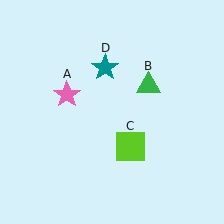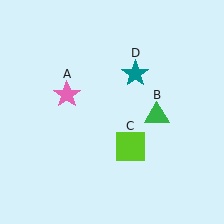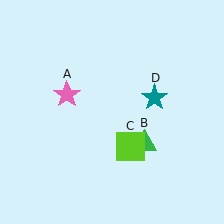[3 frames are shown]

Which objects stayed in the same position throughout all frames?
Pink star (object A) and lime square (object C) remained stationary.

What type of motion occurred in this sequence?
The green triangle (object B), teal star (object D) rotated clockwise around the center of the scene.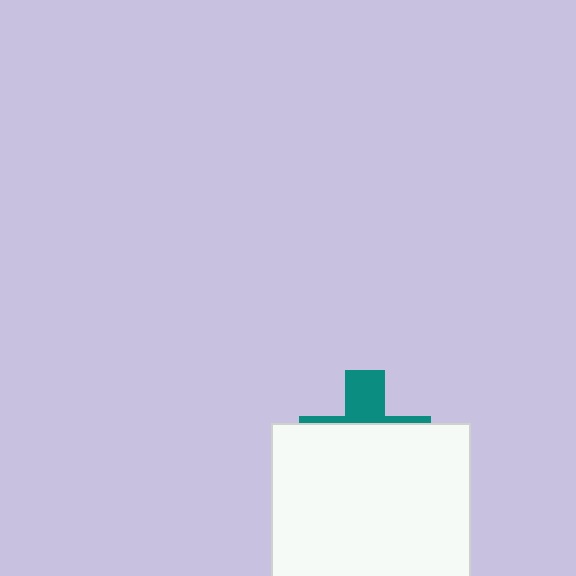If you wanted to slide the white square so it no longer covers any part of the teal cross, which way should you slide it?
Slide it down — that is the most direct way to separate the two shapes.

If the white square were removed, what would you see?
You would see the complete teal cross.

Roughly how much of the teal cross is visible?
A small part of it is visible (roughly 32%).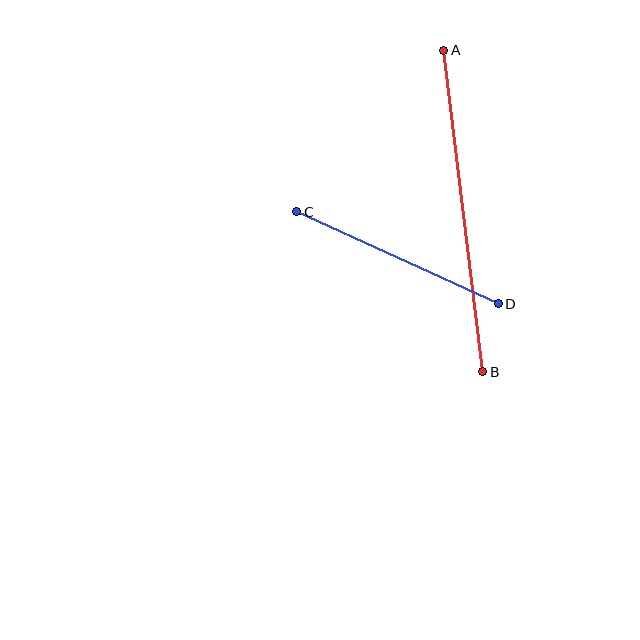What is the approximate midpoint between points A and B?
The midpoint is at approximately (463, 211) pixels.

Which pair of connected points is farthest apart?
Points A and B are farthest apart.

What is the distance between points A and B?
The distance is approximately 324 pixels.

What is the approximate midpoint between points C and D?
The midpoint is at approximately (397, 258) pixels.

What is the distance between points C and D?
The distance is approximately 221 pixels.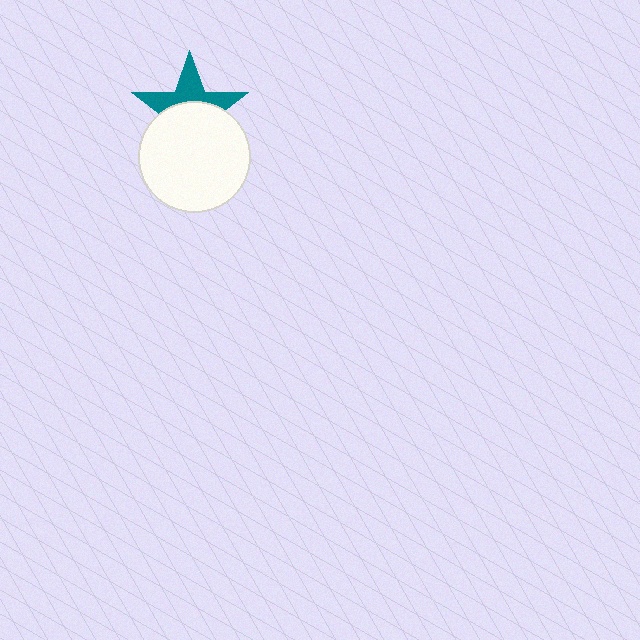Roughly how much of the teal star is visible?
A small part of it is visible (roughly 44%).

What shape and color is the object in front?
The object in front is a white circle.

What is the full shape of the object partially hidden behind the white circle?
The partially hidden object is a teal star.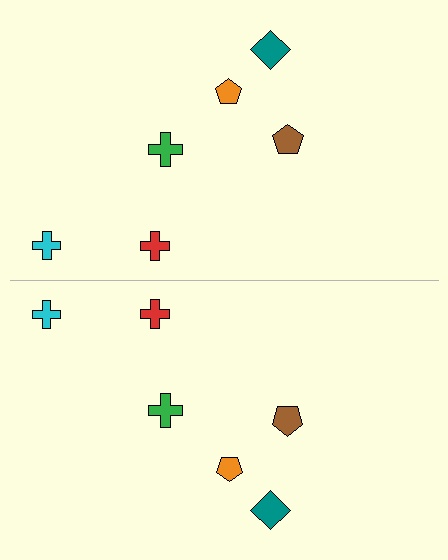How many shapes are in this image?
There are 12 shapes in this image.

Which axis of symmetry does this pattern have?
The pattern has a horizontal axis of symmetry running through the center of the image.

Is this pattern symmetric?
Yes, this pattern has bilateral (reflection) symmetry.